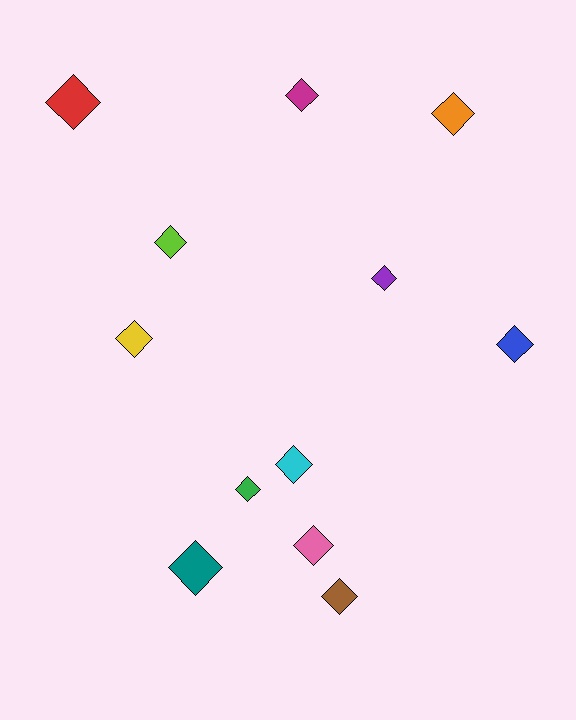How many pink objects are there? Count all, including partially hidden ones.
There is 1 pink object.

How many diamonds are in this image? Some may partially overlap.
There are 12 diamonds.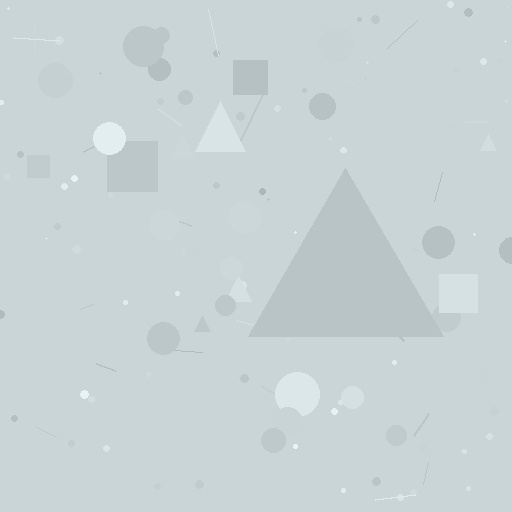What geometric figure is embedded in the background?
A triangle is embedded in the background.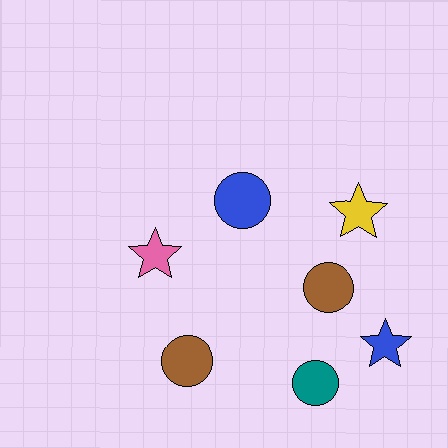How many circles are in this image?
There are 4 circles.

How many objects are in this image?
There are 7 objects.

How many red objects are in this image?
There are no red objects.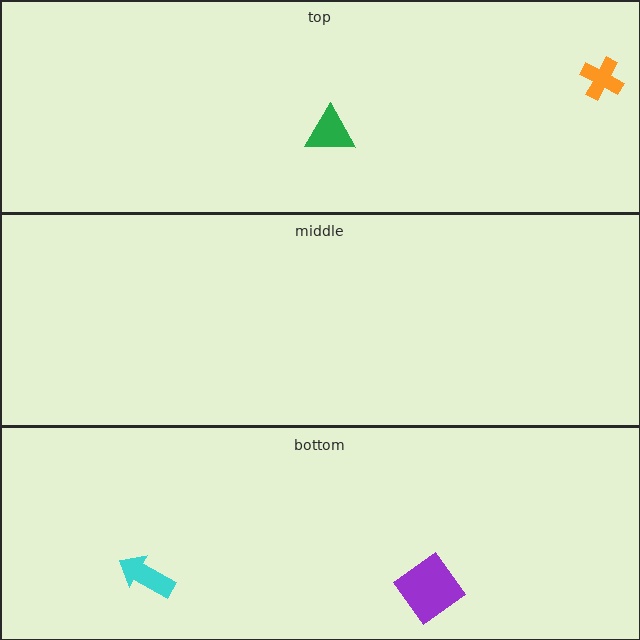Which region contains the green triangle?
The top region.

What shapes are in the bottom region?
The cyan arrow, the purple diamond.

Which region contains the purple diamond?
The bottom region.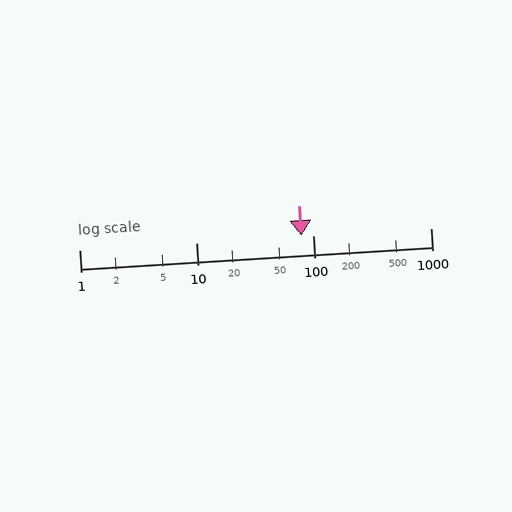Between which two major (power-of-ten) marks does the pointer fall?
The pointer is between 10 and 100.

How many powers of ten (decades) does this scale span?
The scale spans 3 decades, from 1 to 1000.